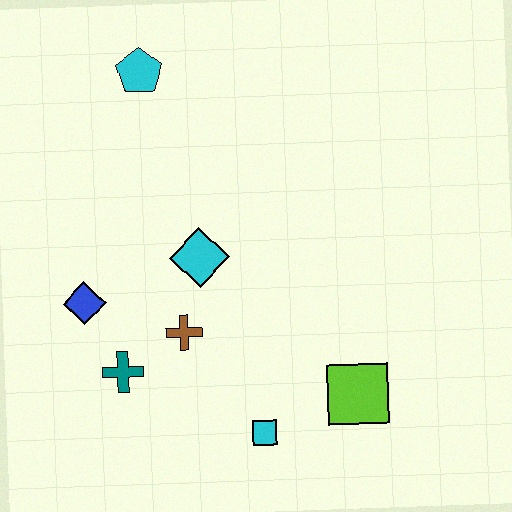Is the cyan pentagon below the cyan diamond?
No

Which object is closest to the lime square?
The cyan square is closest to the lime square.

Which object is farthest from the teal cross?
The cyan pentagon is farthest from the teal cross.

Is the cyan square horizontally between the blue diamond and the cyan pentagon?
No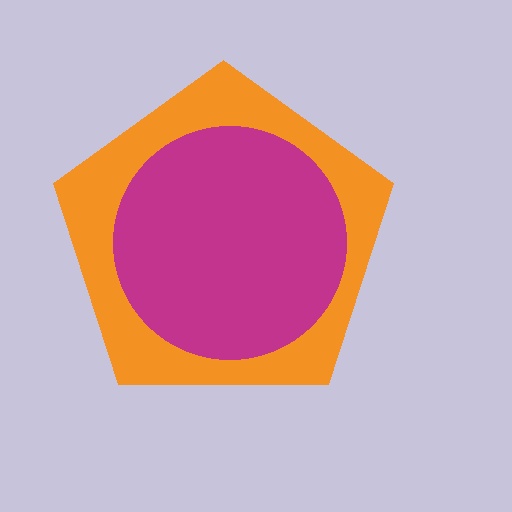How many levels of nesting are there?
2.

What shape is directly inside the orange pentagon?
The magenta circle.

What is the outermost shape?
The orange pentagon.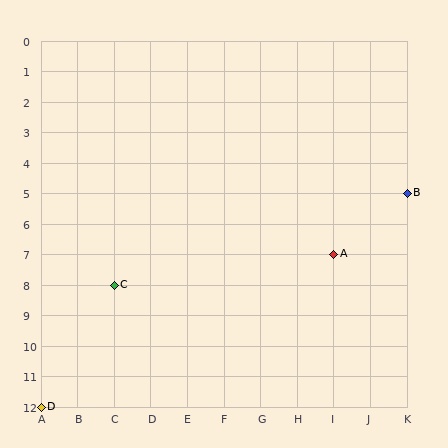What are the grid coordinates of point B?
Point B is at grid coordinates (K, 5).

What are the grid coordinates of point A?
Point A is at grid coordinates (I, 7).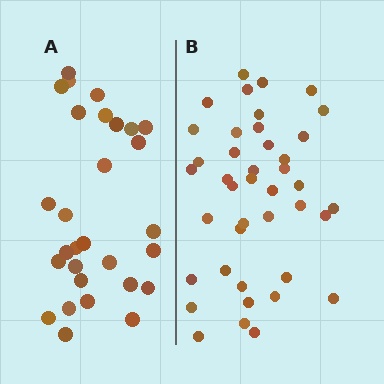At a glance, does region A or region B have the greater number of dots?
Region B (the right region) has more dots.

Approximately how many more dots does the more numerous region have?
Region B has roughly 12 or so more dots than region A.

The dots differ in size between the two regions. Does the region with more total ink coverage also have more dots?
No. Region A has more total ink coverage because its dots are larger, but region B actually contains more individual dots. Total area can be misleading — the number of items is what matters here.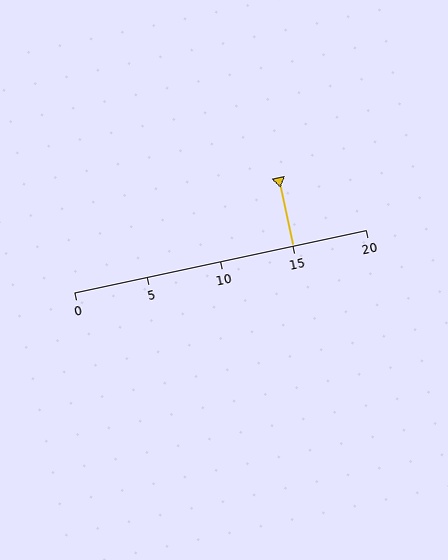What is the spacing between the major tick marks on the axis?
The major ticks are spaced 5 apart.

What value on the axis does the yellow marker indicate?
The marker indicates approximately 15.